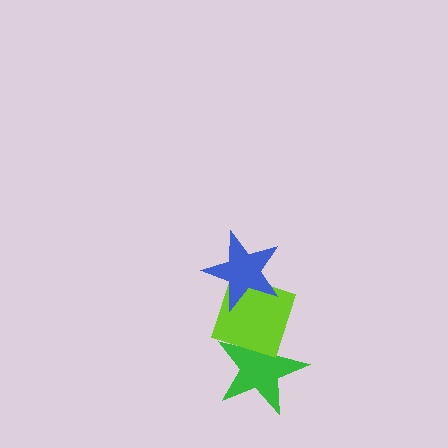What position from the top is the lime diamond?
The lime diamond is 2nd from the top.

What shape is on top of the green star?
The lime diamond is on top of the green star.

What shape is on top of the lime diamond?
The blue star is on top of the lime diamond.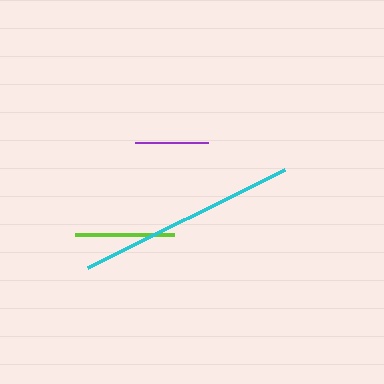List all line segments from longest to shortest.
From longest to shortest: cyan, lime, purple.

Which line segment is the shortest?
The purple line is the shortest at approximately 72 pixels.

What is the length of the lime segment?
The lime segment is approximately 99 pixels long.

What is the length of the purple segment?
The purple segment is approximately 72 pixels long.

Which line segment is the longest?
The cyan line is the longest at approximately 221 pixels.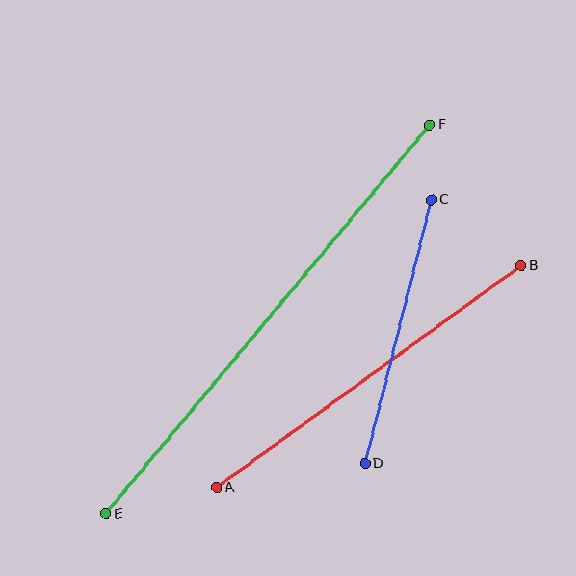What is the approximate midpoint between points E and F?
The midpoint is at approximately (268, 319) pixels.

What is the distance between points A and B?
The distance is approximately 377 pixels.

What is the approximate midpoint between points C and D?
The midpoint is at approximately (398, 332) pixels.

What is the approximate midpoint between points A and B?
The midpoint is at approximately (369, 376) pixels.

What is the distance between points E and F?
The distance is approximately 506 pixels.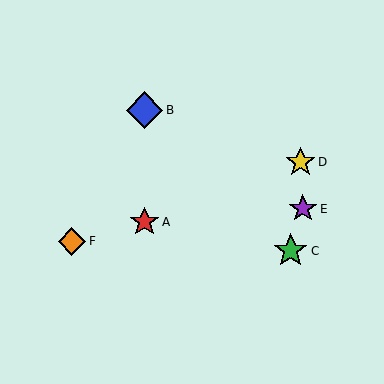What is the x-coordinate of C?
Object C is at x≈291.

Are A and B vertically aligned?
Yes, both are at x≈144.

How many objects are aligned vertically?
2 objects (A, B) are aligned vertically.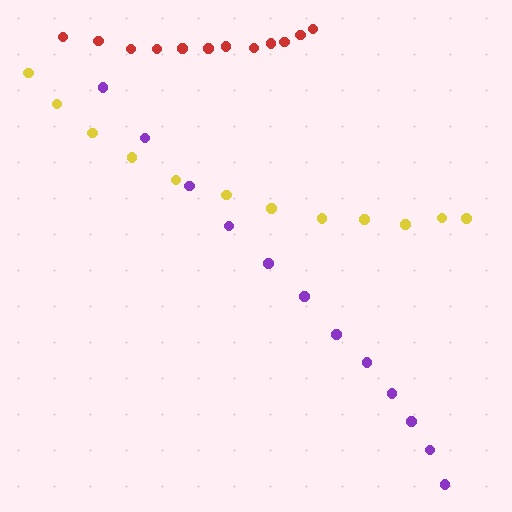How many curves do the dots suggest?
There are 3 distinct paths.